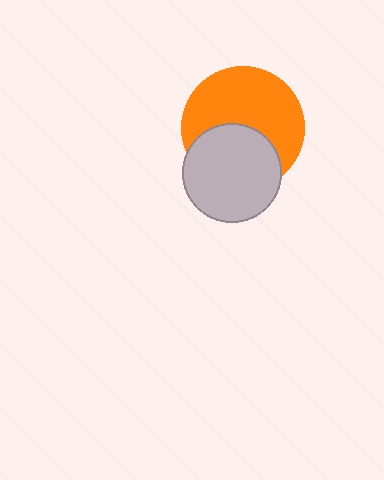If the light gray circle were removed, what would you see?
You would see the complete orange circle.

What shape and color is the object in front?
The object in front is a light gray circle.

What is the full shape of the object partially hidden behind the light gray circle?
The partially hidden object is an orange circle.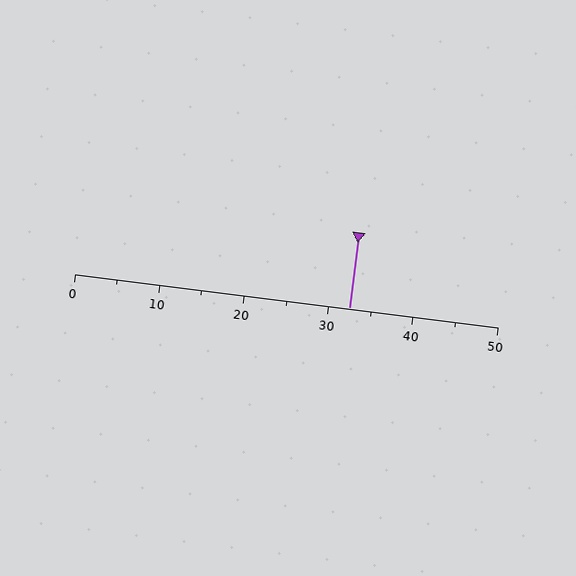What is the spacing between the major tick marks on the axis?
The major ticks are spaced 10 apart.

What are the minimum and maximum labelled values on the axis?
The axis runs from 0 to 50.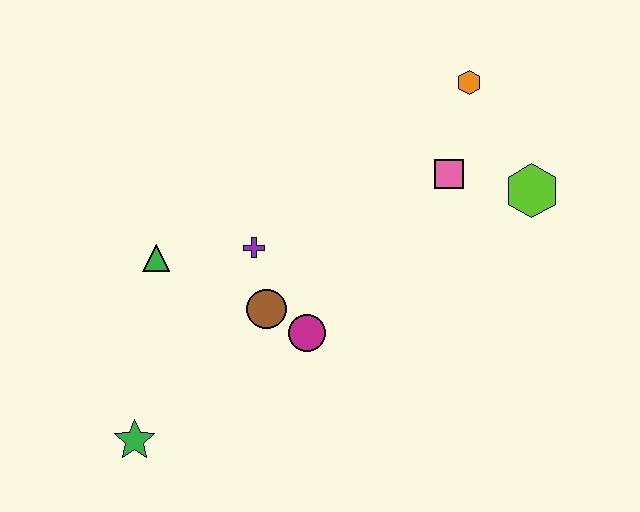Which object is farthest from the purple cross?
The lime hexagon is farthest from the purple cross.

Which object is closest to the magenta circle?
The brown circle is closest to the magenta circle.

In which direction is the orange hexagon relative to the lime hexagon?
The orange hexagon is above the lime hexagon.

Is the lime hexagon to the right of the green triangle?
Yes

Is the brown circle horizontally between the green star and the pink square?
Yes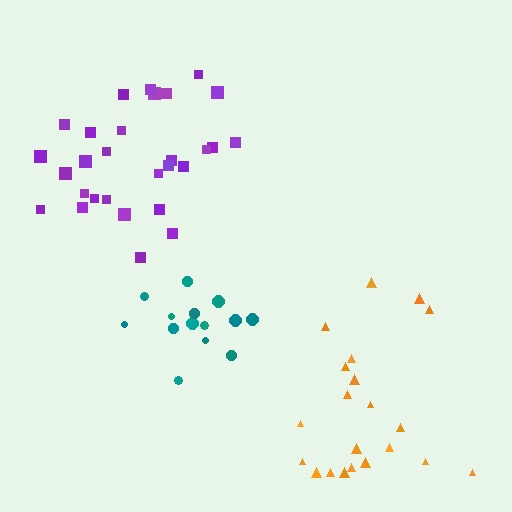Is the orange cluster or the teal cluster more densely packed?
Teal.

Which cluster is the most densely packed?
Teal.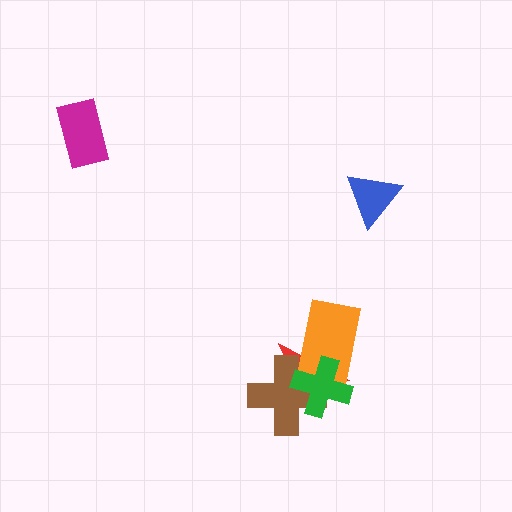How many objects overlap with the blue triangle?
0 objects overlap with the blue triangle.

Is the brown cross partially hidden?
Yes, it is partially covered by another shape.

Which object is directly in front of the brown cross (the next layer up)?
The orange rectangle is directly in front of the brown cross.